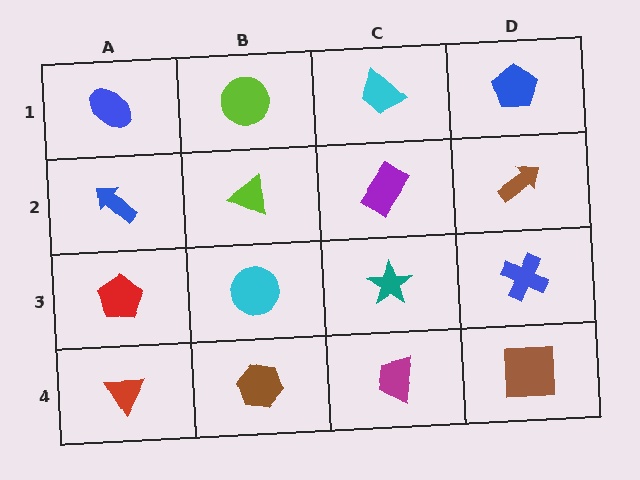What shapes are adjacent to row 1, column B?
A lime triangle (row 2, column B), a blue ellipse (row 1, column A), a cyan trapezoid (row 1, column C).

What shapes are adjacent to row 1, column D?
A brown arrow (row 2, column D), a cyan trapezoid (row 1, column C).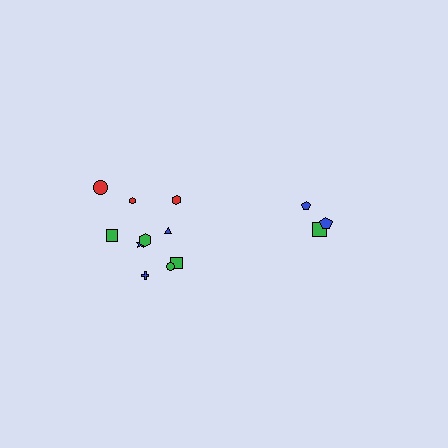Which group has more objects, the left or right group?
The left group.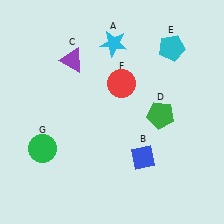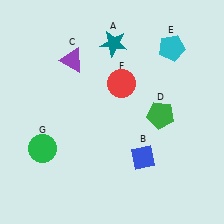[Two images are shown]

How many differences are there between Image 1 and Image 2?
There is 1 difference between the two images.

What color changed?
The star (A) changed from cyan in Image 1 to teal in Image 2.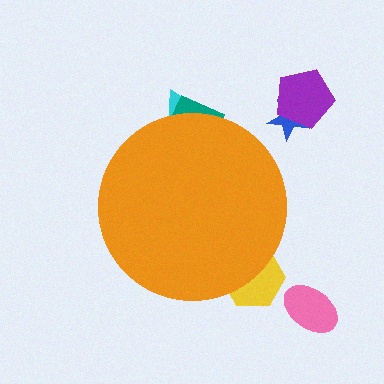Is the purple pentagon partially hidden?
No, the purple pentagon is fully visible.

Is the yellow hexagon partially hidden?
Yes, the yellow hexagon is partially hidden behind the orange circle.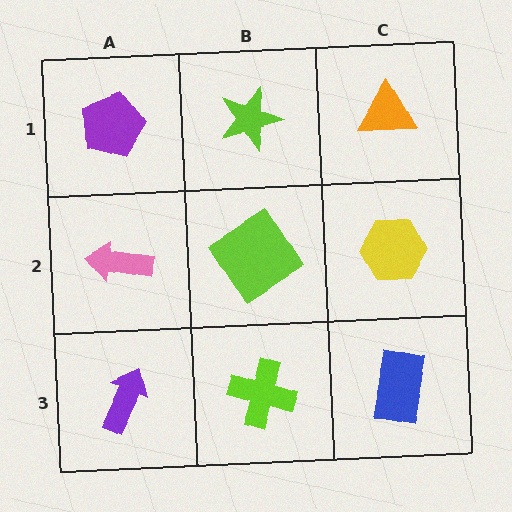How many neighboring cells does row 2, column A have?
3.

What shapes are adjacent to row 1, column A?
A pink arrow (row 2, column A), a lime star (row 1, column B).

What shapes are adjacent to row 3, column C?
A yellow hexagon (row 2, column C), a lime cross (row 3, column B).